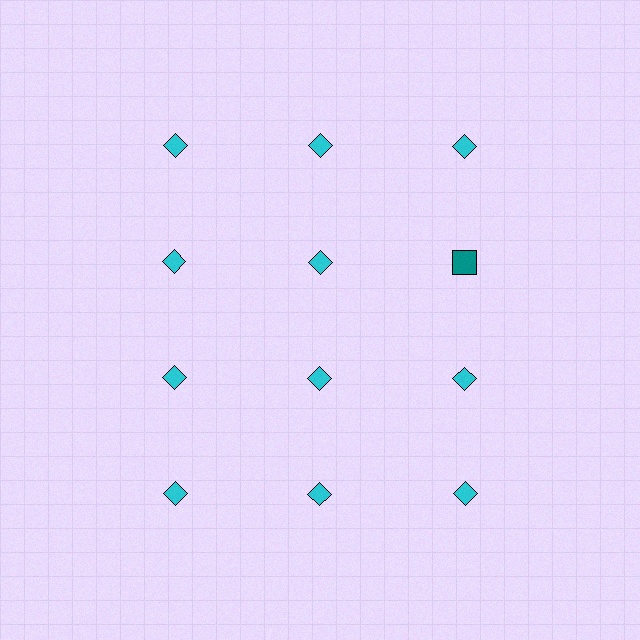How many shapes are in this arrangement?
There are 12 shapes arranged in a grid pattern.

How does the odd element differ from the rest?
It differs in both color (teal instead of cyan) and shape (square instead of diamond).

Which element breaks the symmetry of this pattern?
The teal square in the second row, center column breaks the symmetry. All other shapes are cyan diamonds.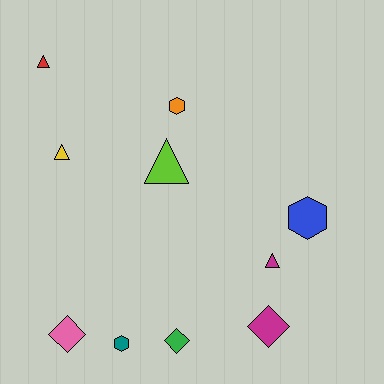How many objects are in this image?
There are 10 objects.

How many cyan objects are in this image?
There are no cyan objects.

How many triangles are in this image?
There are 4 triangles.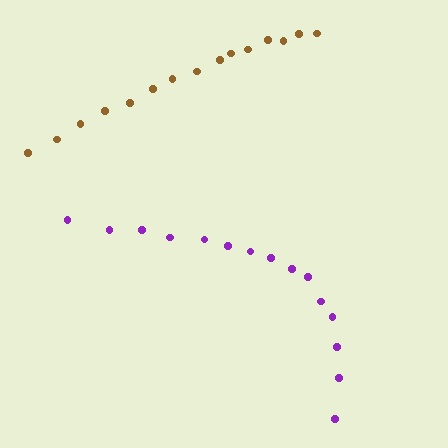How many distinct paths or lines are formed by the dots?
There are 2 distinct paths.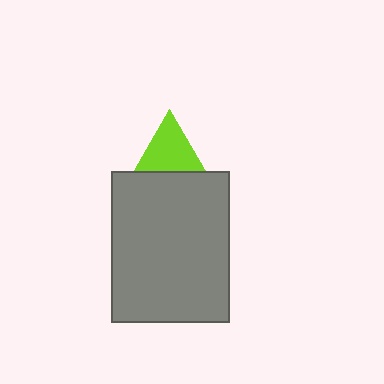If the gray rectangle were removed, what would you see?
You would see the complete lime triangle.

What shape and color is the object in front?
The object in front is a gray rectangle.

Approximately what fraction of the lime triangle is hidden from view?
Roughly 63% of the lime triangle is hidden behind the gray rectangle.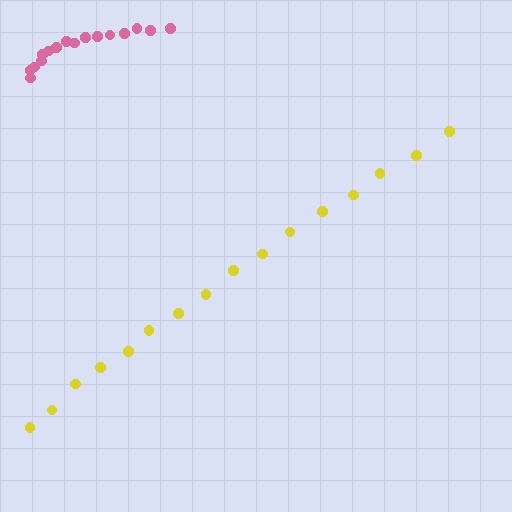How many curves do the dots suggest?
There are 2 distinct paths.